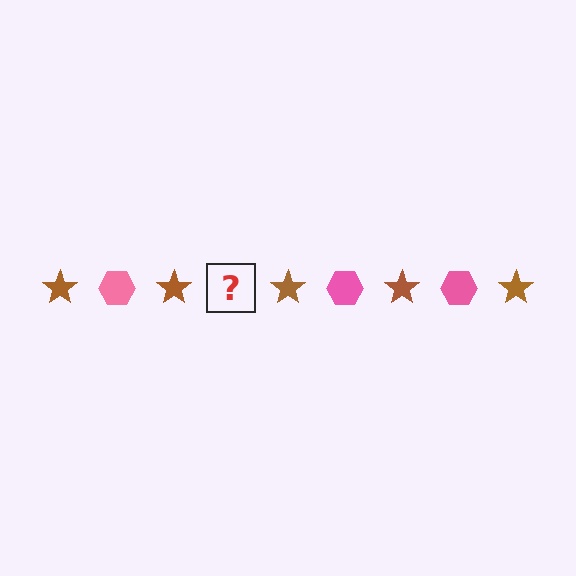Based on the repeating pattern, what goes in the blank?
The blank should be a pink hexagon.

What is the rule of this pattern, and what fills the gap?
The rule is that the pattern alternates between brown star and pink hexagon. The gap should be filled with a pink hexagon.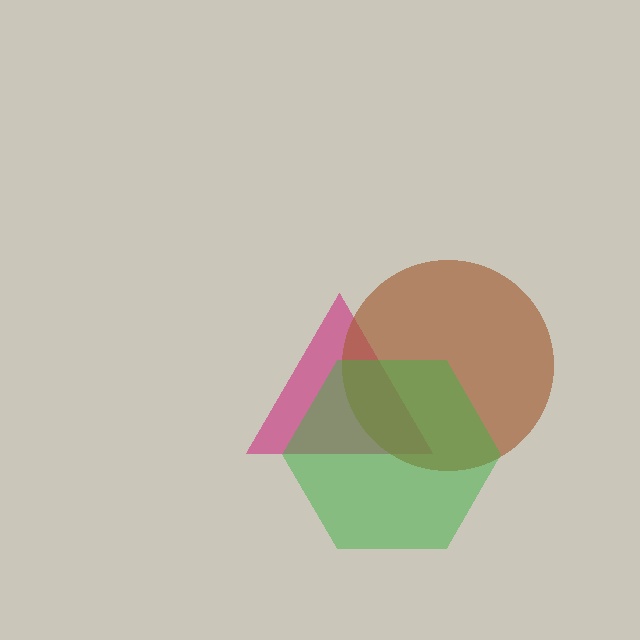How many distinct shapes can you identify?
There are 3 distinct shapes: a magenta triangle, a brown circle, a green hexagon.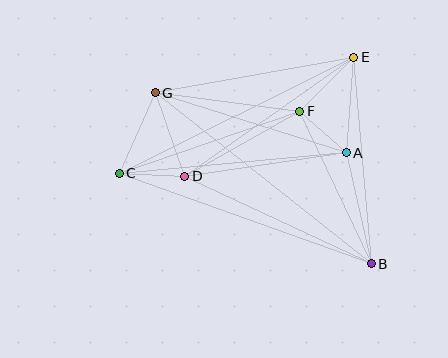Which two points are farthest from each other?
Points B and G are farthest from each other.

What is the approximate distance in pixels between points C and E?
The distance between C and E is approximately 262 pixels.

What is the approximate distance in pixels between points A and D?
The distance between A and D is approximately 163 pixels.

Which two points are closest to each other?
Points A and F are closest to each other.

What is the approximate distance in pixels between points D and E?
The distance between D and E is approximately 206 pixels.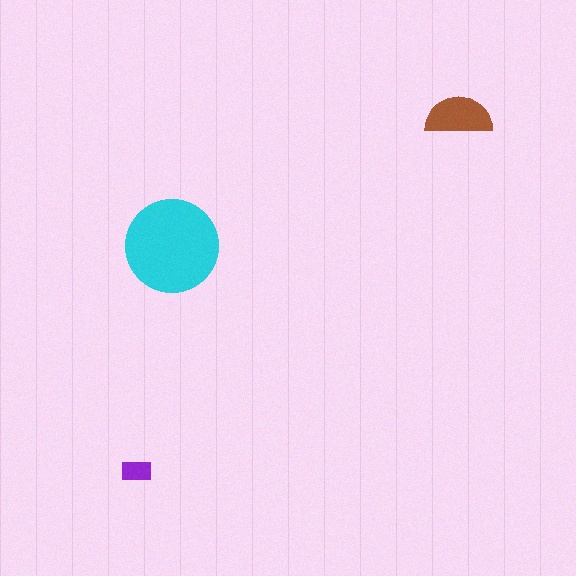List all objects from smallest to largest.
The purple rectangle, the brown semicircle, the cyan circle.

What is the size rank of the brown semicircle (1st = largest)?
2nd.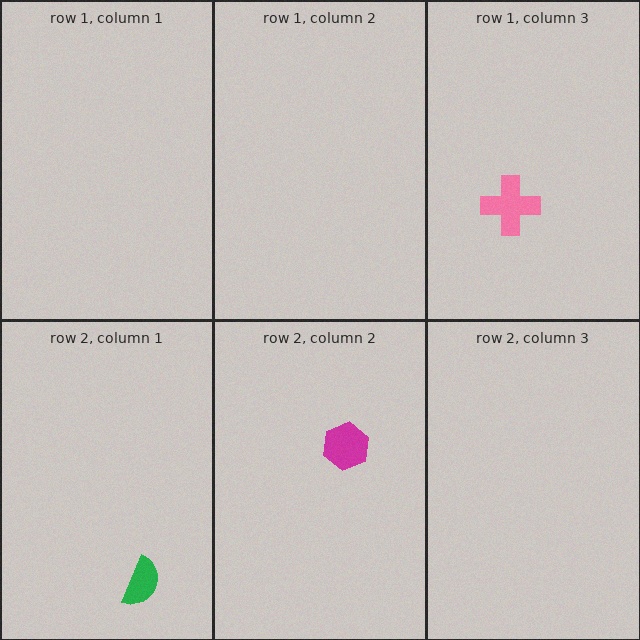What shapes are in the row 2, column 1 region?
The green semicircle.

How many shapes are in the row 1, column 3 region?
1.